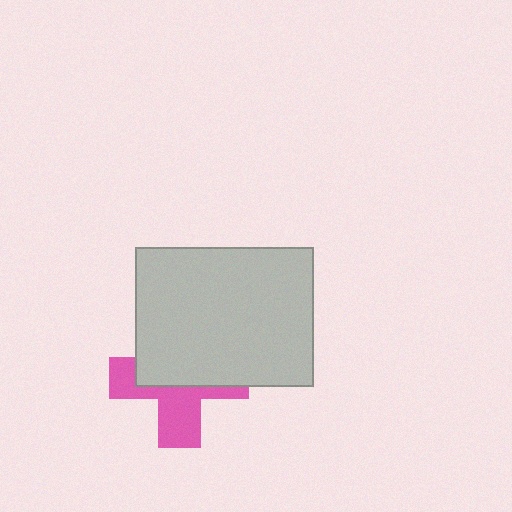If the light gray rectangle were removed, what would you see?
You would see the complete pink cross.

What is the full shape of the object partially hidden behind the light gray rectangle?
The partially hidden object is a pink cross.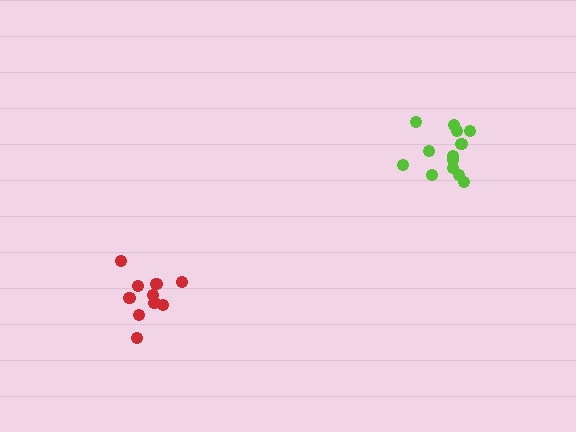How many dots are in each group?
Group 1: 10 dots, Group 2: 13 dots (23 total).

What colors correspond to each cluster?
The clusters are colored: red, lime.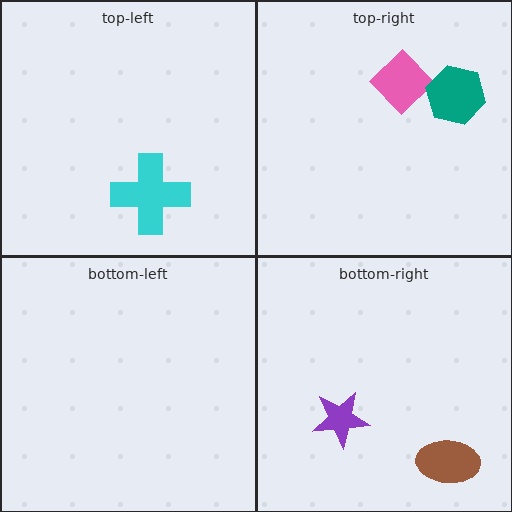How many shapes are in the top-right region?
2.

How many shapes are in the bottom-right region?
2.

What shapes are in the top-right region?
The pink diamond, the teal hexagon.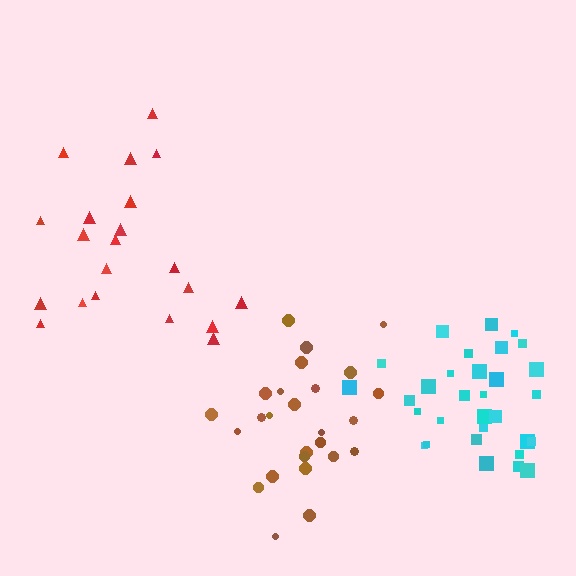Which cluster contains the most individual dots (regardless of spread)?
Cyan (31).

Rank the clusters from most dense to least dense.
brown, cyan, red.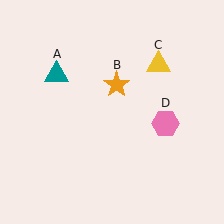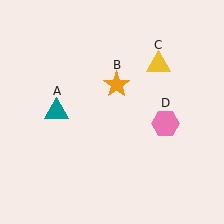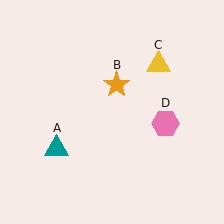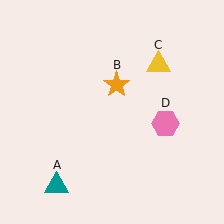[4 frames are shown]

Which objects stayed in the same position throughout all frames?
Orange star (object B) and yellow triangle (object C) and pink hexagon (object D) remained stationary.